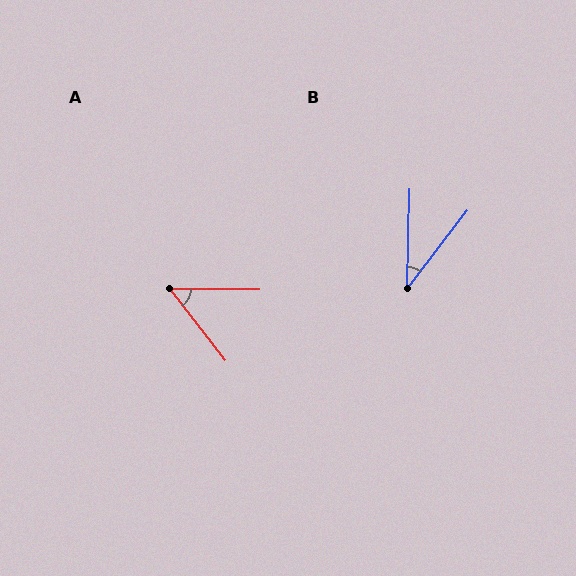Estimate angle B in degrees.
Approximately 36 degrees.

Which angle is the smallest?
B, at approximately 36 degrees.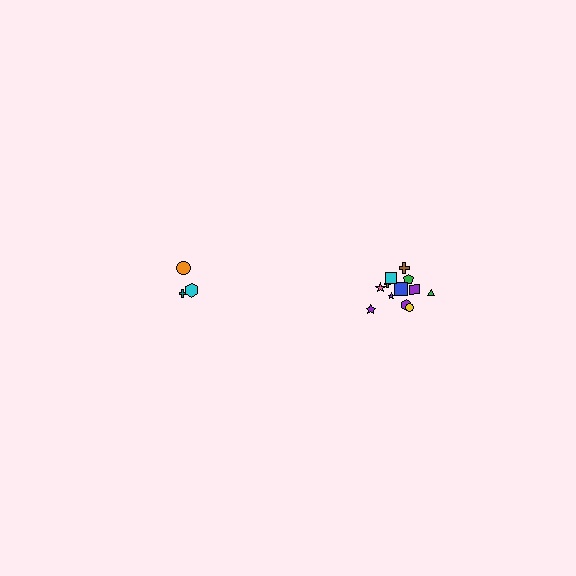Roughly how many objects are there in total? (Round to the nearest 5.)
Roughly 15 objects in total.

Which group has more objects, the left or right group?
The right group.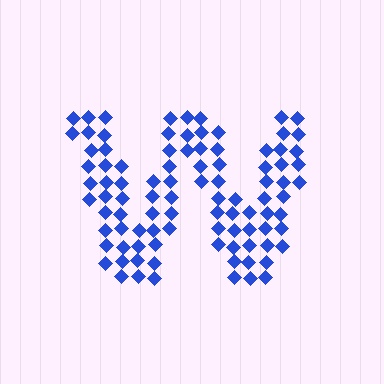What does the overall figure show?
The overall figure shows the letter W.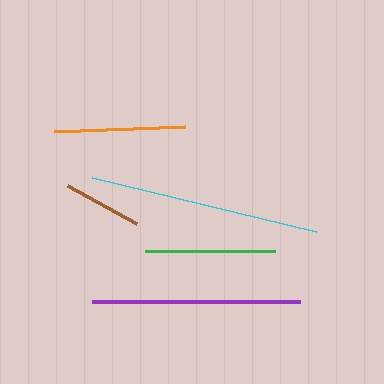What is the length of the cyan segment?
The cyan segment is approximately 231 pixels long.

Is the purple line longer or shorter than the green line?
The purple line is longer than the green line.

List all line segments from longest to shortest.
From longest to shortest: cyan, purple, orange, green, brown.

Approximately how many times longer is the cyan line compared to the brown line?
The cyan line is approximately 2.9 times the length of the brown line.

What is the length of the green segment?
The green segment is approximately 130 pixels long.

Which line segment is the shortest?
The brown line is the shortest at approximately 79 pixels.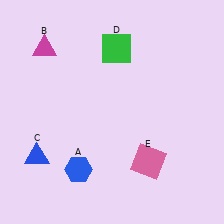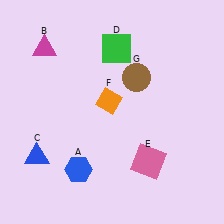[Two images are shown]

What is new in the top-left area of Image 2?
An orange diamond (F) was added in the top-left area of Image 2.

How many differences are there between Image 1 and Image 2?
There are 2 differences between the two images.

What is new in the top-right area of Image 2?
A brown circle (G) was added in the top-right area of Image 2.